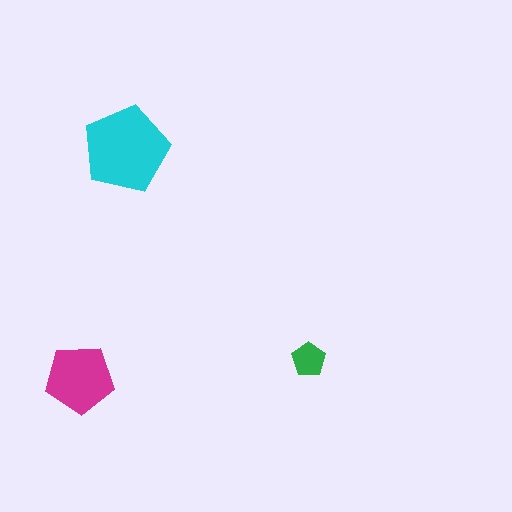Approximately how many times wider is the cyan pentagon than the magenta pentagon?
About 1.5 times wider.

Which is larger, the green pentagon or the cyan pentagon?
The cyan one.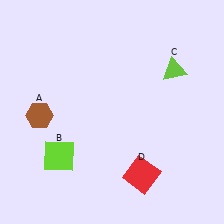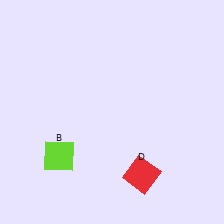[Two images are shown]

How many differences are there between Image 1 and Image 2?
There are 2 differences between the two images.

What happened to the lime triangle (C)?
The lime triangle (C) was removed in Image 2. It was in the top-right area of Image 1.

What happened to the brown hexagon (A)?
The brown hexagon (A) was removed in Image 2. It was in the bottom-left area of Image 1.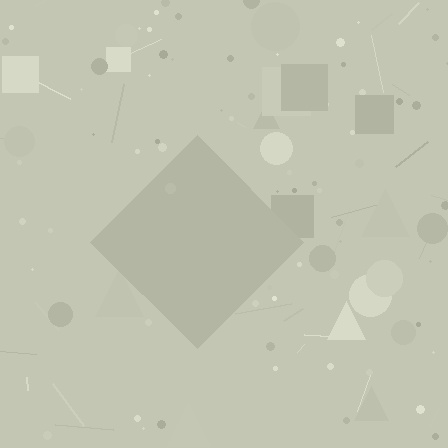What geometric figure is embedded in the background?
A diamond is embedded in the background.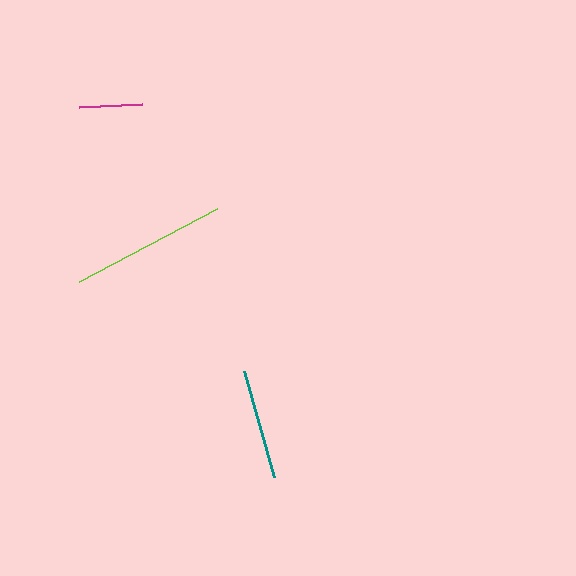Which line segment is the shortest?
The magenta line is the shortest at approximately 63 pixels.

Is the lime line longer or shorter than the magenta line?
The lime line is longer than the magenta line.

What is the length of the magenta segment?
The magenta segment is approximately 63 pixels long.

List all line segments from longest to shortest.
From longest to shortest: lime, teal, magenta.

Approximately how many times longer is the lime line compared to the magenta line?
The lime line is approximately 2.5 times the length of the magenta line.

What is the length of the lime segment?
The lime segment is approximately 157 pixels long.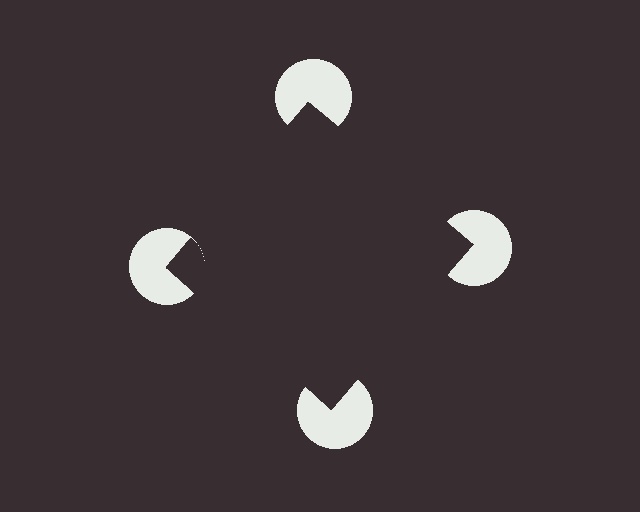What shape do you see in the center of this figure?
An illusory square — its edges are inferred from the aligned wedge cuts in the pac-man discs, not physically drawn.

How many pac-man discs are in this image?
There are 4 — one at each vertex of the illusory square.